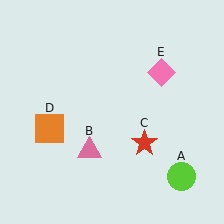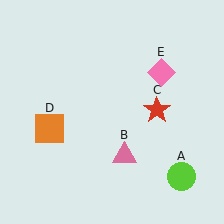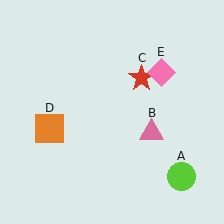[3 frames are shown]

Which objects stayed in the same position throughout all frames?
Lime circle (object A) and orange square (object D) and pink diamond (object E) remained stationary.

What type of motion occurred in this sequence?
The pink triangle (object B), red star (object C) rotated counterclockwise around the center of the scene.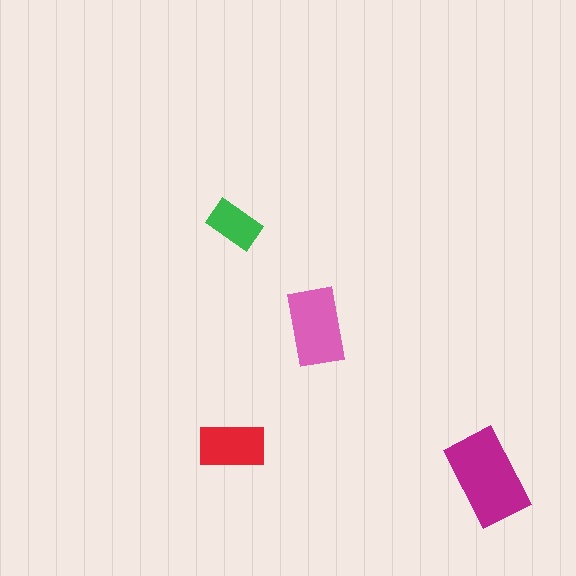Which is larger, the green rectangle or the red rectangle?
The red one.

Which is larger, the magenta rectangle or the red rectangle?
The magenta one.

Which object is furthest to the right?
The magenta rectangle is rightmost.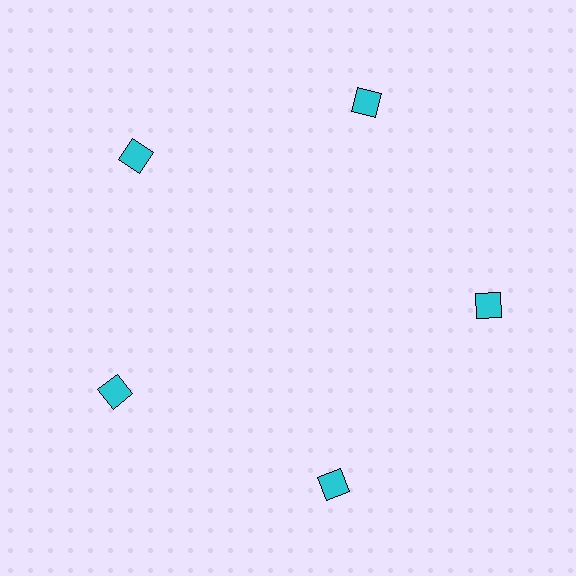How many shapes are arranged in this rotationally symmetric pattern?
There are 5 shapes, arranged in 5 groups of 1.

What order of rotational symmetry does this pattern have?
This pattern has 5-fold rotational symmetry.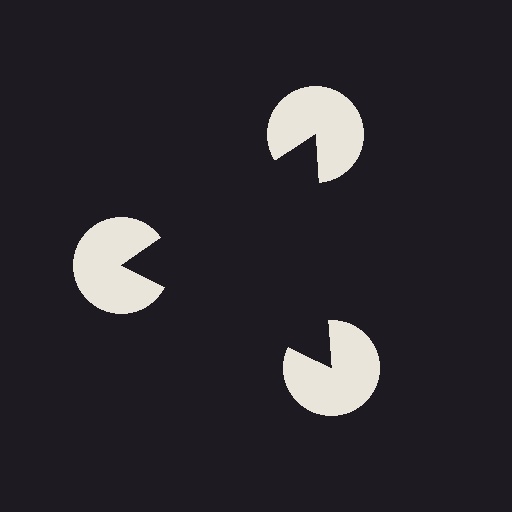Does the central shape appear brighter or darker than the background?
It typically appears slightly darker than the background, even though no actual brightness change is drawn.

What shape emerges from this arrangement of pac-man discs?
An illusory triangle — its edges are inferred from the aligned wedge cuts in the pac-man discs, not physically drawn.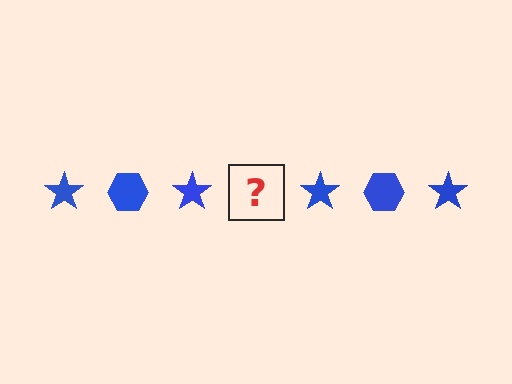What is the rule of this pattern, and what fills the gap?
The rule is that the pattern cycles through star, hexagon shapes in blue. The gap should be filled with a blue hexagon.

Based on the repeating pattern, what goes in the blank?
The blank should be a blue hexagon.